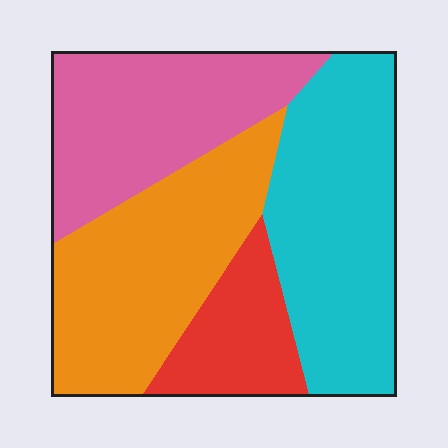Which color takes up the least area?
Red, at roughly 15%.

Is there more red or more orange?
Orange.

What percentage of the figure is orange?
Orange takes up about one third (1/3) of the figure.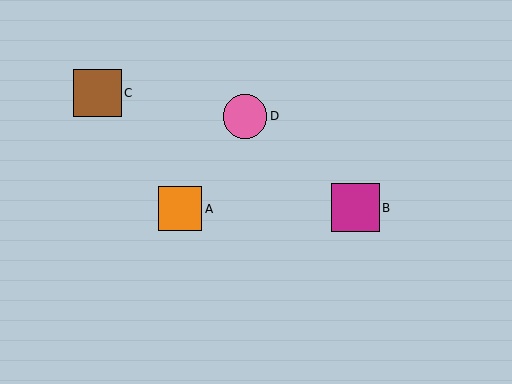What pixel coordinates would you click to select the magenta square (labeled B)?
Click at (355, 208) to select the magenta square B.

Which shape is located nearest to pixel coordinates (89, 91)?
The brown square (labeled C) at (97, 93) is nearest to that location.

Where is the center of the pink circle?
The center of the pink circle is at (245, 116).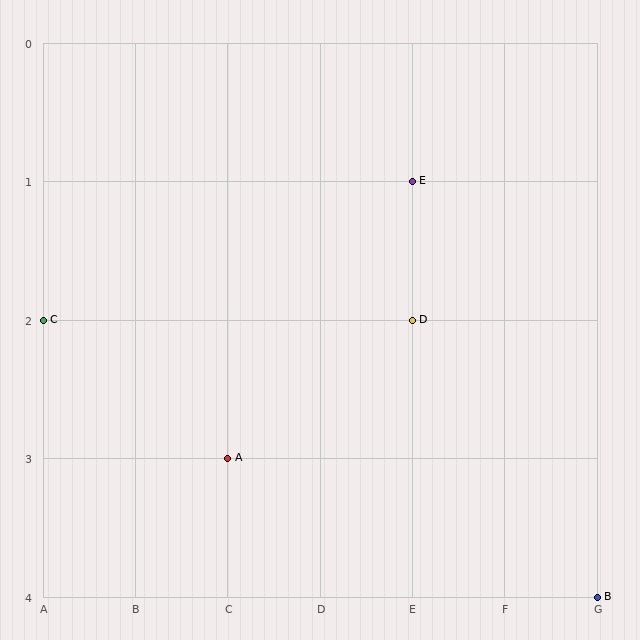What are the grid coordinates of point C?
Point C is at grid coordinates (A, 2).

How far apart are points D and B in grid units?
Points D and B are 2 columns and 2 rows apart (about 2.8 grid units diagonally).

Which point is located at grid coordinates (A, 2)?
Point C is at (A, 2).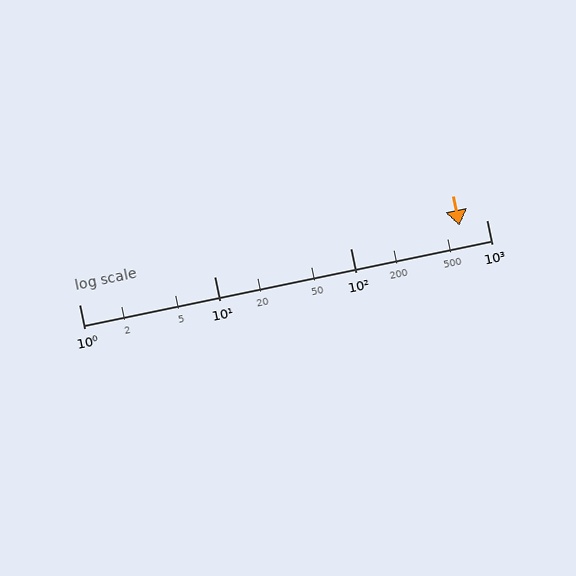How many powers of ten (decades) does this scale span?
The scale spans 3 decades, from 1 to 1000.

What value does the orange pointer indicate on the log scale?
The pointer indicates approximately 630.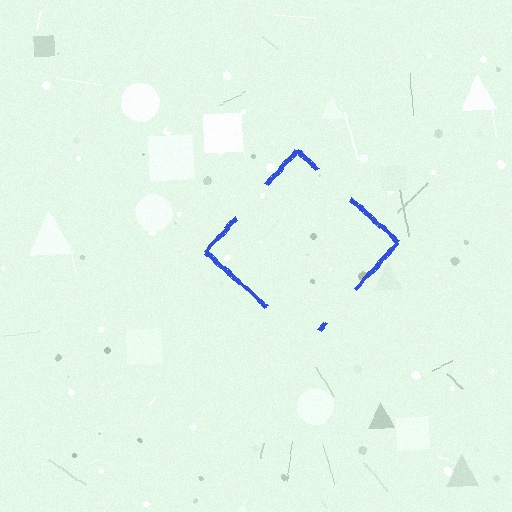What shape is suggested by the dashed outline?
The dashed outline suggests a diamond.